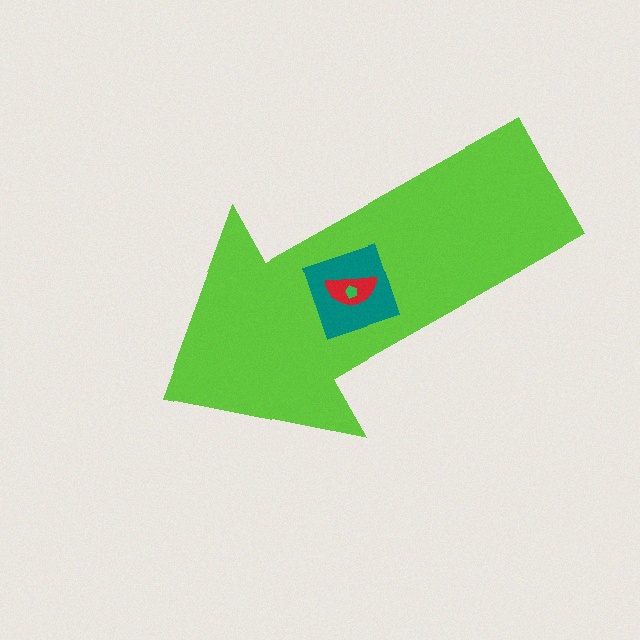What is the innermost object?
The green pentagon.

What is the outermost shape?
The lime arrow.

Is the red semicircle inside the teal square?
Yes.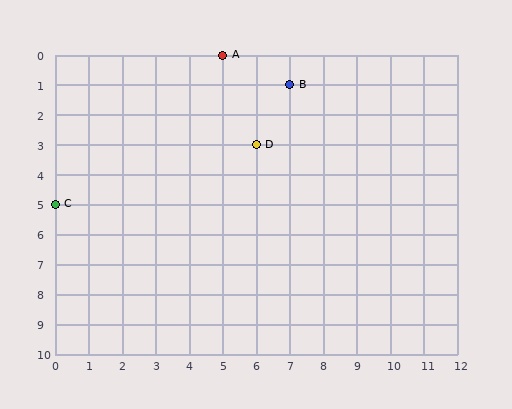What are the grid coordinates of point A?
Point A is at grid coordinates (5, 0).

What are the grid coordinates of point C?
Point C is at grid coordinates (0, 5).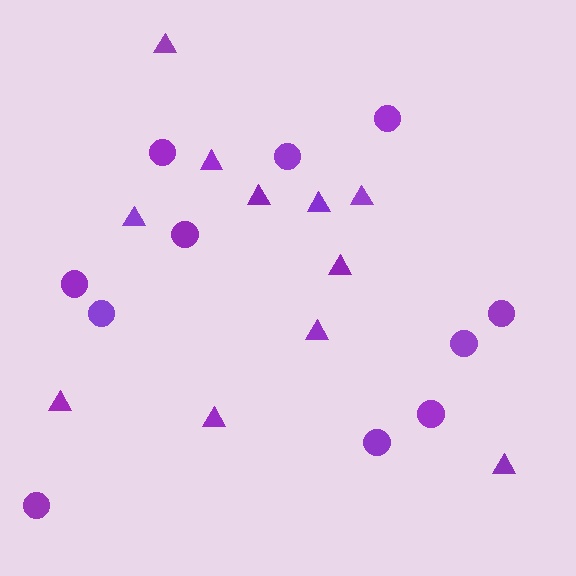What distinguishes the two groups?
There are 2 groups: one group of triangles (11) and one group of circles (11).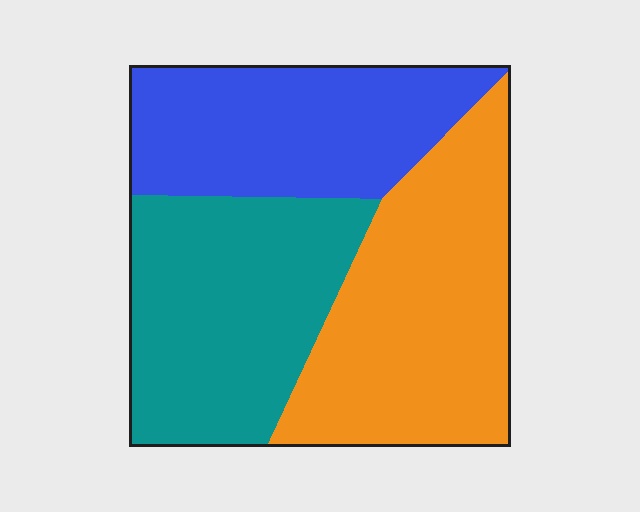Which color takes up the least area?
Blue, at roughly 30%.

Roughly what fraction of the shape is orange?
Orange covers roughly 40% of the shape.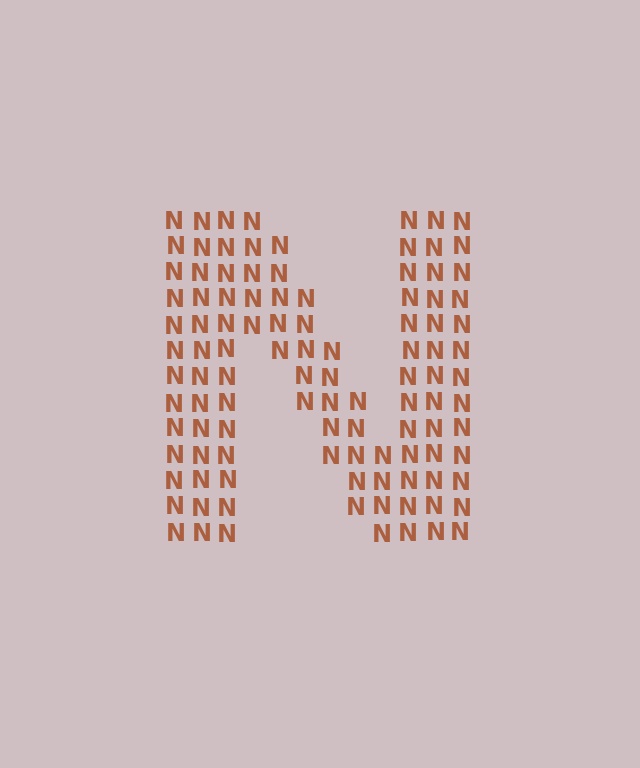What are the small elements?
The small elements are letter N's.